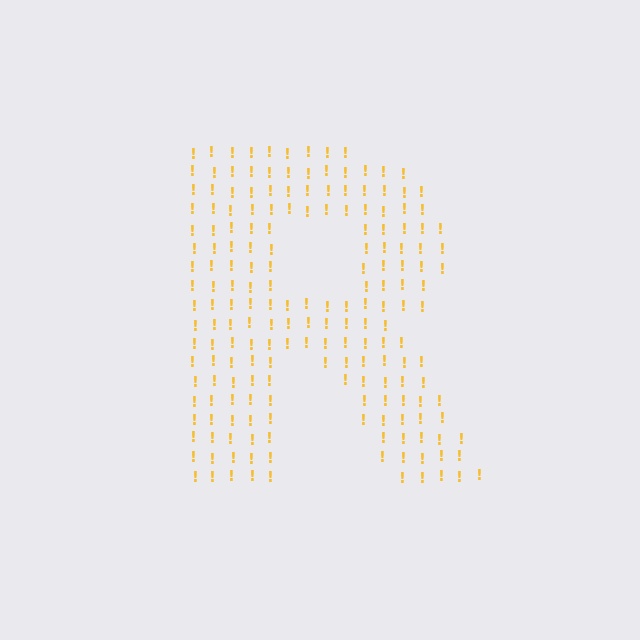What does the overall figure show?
The overall figure shows the letter R.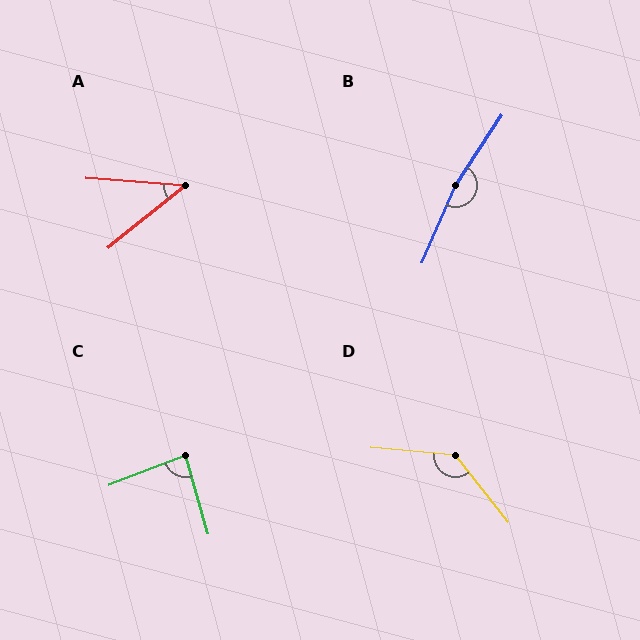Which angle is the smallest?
A, at approximately 43 degrees.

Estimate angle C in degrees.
Approximately 85 degrees.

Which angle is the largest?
B, at approximately 170 degrees.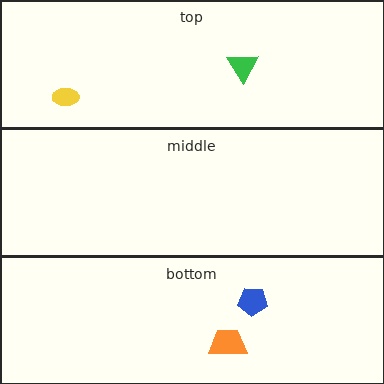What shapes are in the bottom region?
The orange trapezoid, the blue pentagon.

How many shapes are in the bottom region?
2.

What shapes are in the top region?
The yellow ellipse, the green triangle.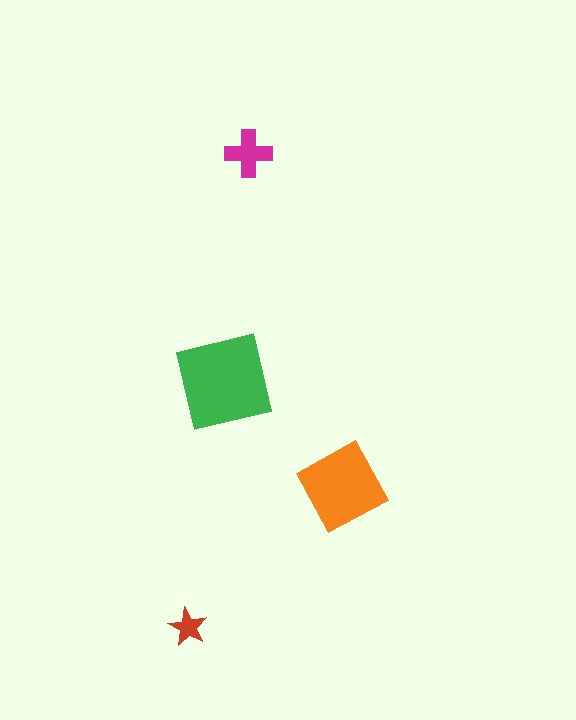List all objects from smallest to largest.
The red star, the magenta cross, the orange square, the green square.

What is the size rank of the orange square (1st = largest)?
2nd.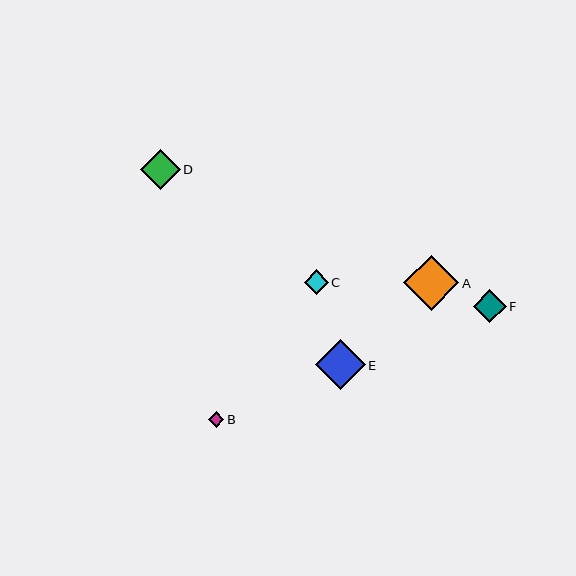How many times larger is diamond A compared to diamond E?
Diamond A is approximately 1.1 times the size of diamond E.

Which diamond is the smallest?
Diamond B is the smallest with a size of approximately 15 pixels.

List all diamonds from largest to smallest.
From largest to smallest: A, E, D, F, C, B.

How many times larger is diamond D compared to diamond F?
Diamond D is approximately 1.2 times the size of diamond F.